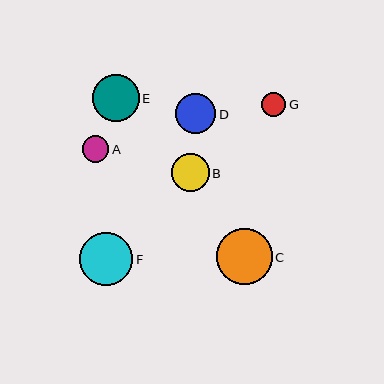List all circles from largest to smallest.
From largest to smallest: C, F, E, D, B, A, G.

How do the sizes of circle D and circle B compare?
Circle D and circle B are approximately the same size.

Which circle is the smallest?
Circle G is the smallest with a size of approximately 24 pixels.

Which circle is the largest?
Circle C is the largest with a size of approximately 56 pixels.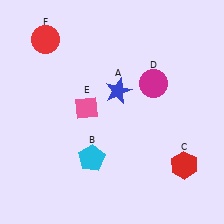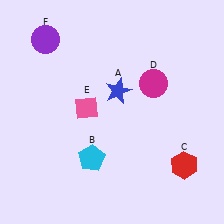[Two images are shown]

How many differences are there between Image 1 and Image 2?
There is 1 difference between the two images.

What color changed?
The circle (F) changed from red in Image 1 to purple in Image 2.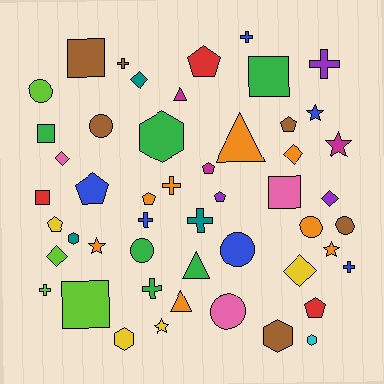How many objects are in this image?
There are 50 objects.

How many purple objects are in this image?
There are 3 purple objects.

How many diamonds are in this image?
There are 6 diamonds.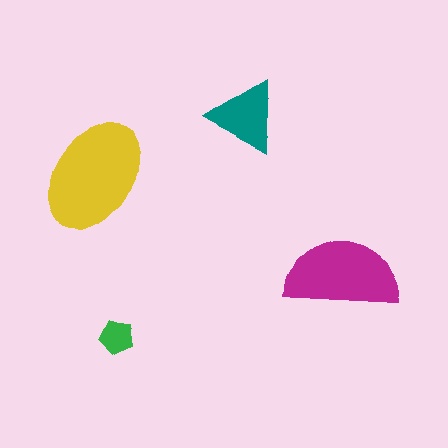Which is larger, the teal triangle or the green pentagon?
The teal triangle.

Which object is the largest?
The yellow ellipse.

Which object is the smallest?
The green pentagon.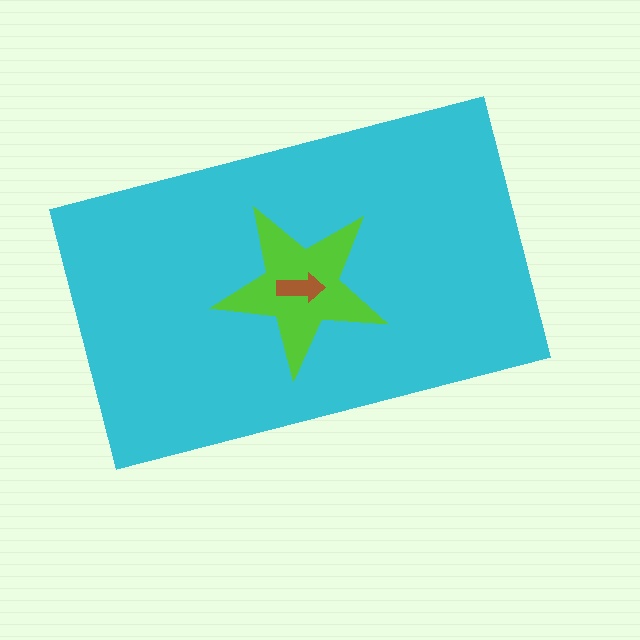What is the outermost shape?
The cyan rectangle.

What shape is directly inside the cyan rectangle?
The lime star.